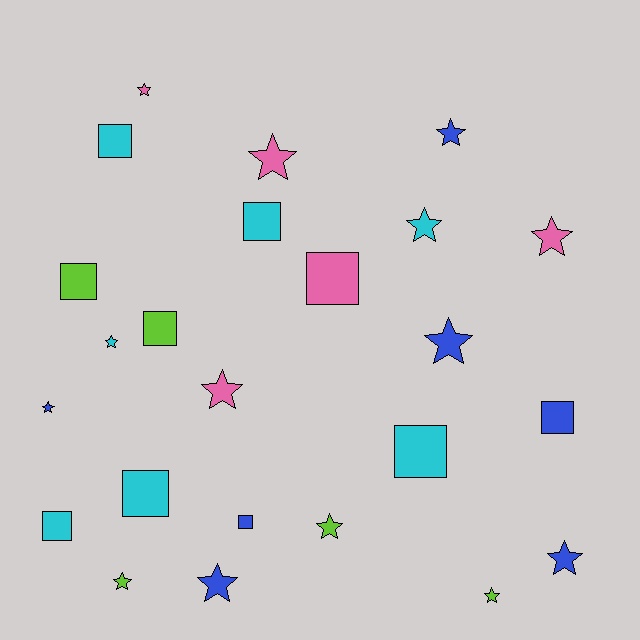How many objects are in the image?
There are 24 objects.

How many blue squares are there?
There are 2 blue squares.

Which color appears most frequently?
Blue, with 7 objects.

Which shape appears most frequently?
Star, with 14 objects.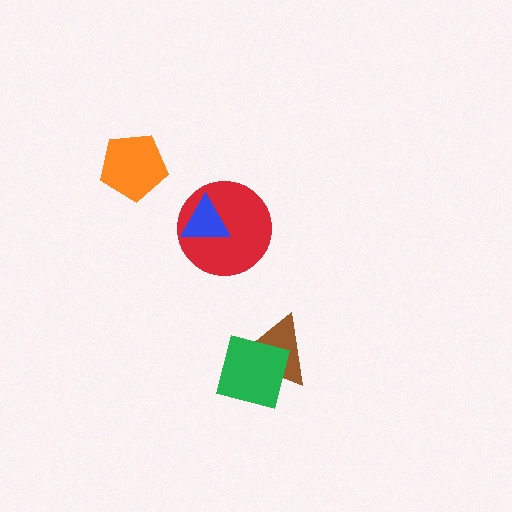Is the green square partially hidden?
No, no other shape covers it.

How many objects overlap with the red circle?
1 object overlaps with the red circle.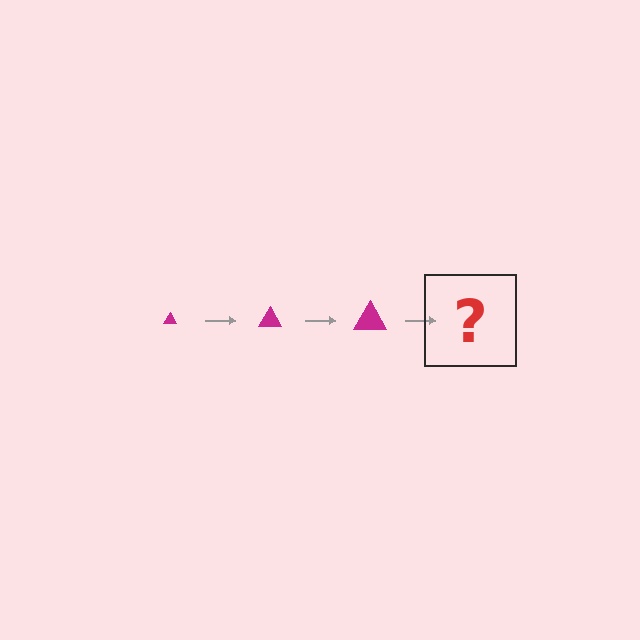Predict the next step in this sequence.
The next step is a magenta triangle, larger than the previous one.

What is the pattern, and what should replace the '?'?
The pattern is that the triangle gets progressively larger each step. The '?' should be a magenta triangle, larger than the previous one.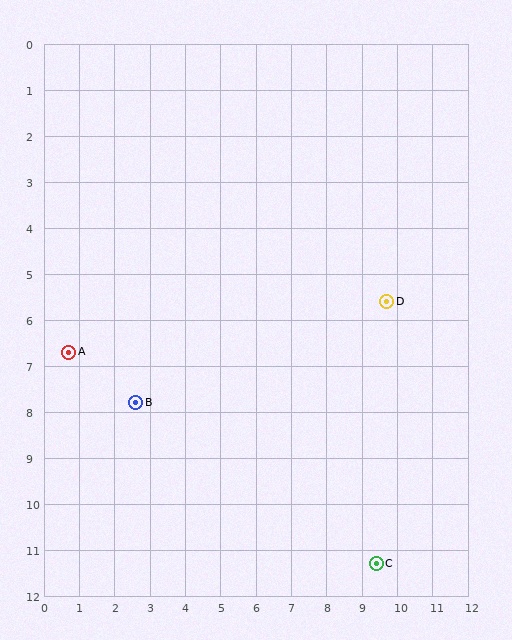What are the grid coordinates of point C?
Point C is at approximately (9.4, 11.3).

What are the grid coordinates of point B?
Point B is at approximately (2.6, 7.8).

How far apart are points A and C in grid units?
Points A and C are about 9.8 grid units apart.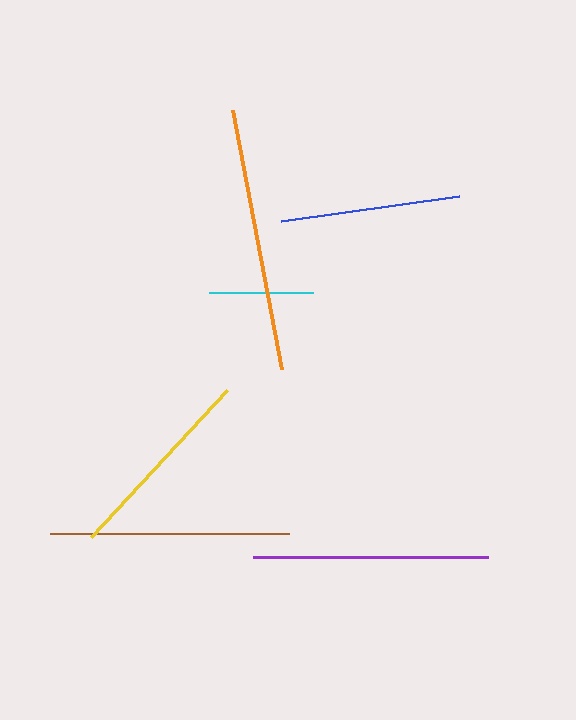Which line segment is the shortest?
The cyan line is the shortest at approximately 104 pixels.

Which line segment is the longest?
The orange line is the longest at approximately 263 pixels.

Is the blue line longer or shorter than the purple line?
The purple line is longer than the blue line.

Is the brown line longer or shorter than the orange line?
The orange line is longer than the brown line.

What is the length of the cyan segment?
The cyan segment is approximately 104 pixels long.